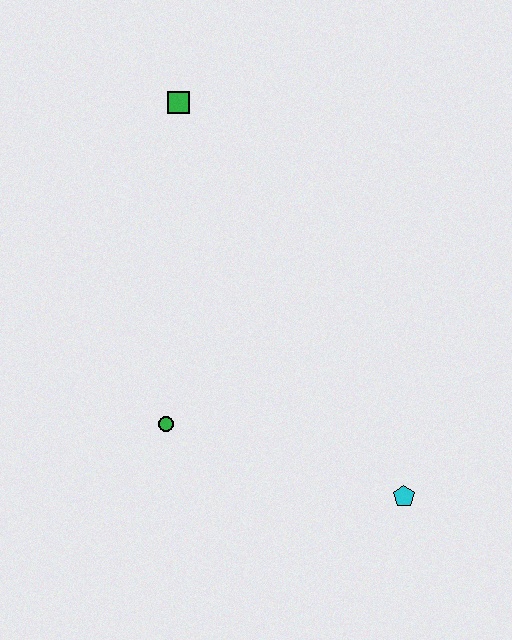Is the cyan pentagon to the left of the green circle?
No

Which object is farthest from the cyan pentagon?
The green square is farthest from the cyan pentagon.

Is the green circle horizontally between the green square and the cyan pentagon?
No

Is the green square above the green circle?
Yes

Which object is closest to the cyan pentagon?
The green circle is closest to the cyan pentagon.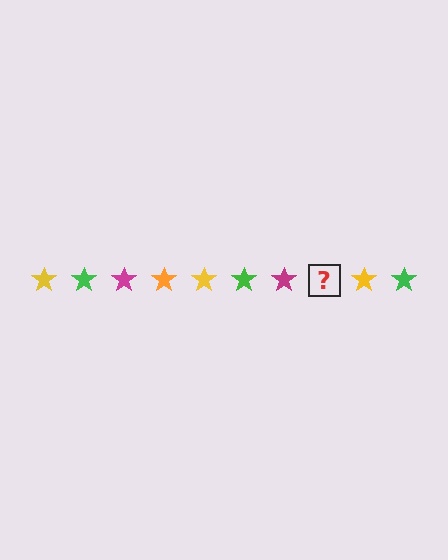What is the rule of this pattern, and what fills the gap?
The rule is that the pattern cycles through yellow, green, magenta, orange stars. The gap should be filled with an orange star.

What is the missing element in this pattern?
The missing element is an orange star.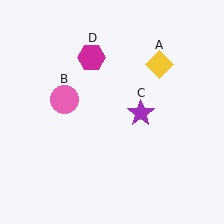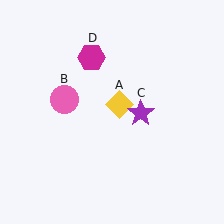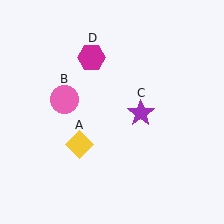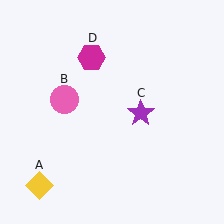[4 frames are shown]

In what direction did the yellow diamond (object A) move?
The yellow diamond (object A) moved down and to the left.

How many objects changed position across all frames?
1 object changed position: yellow diamond (object A).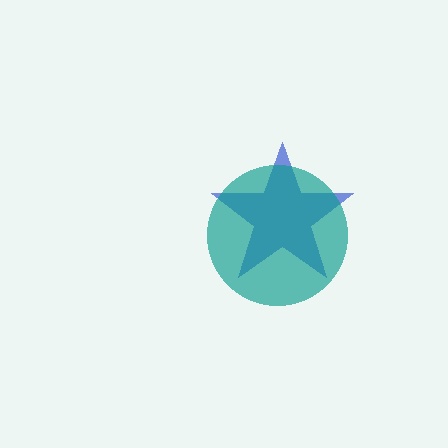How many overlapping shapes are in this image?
There are 2 overlapping shapes in the image.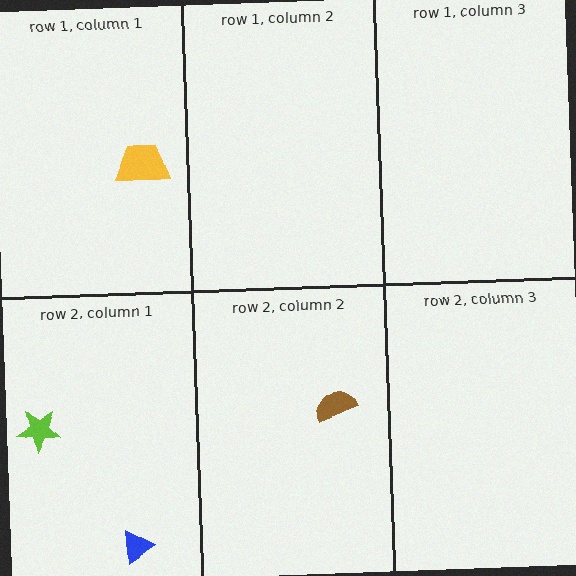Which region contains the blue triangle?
The row 2, column 1 region.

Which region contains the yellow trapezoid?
The row 1, column 1 region.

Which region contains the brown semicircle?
The row 2, column 2 region.